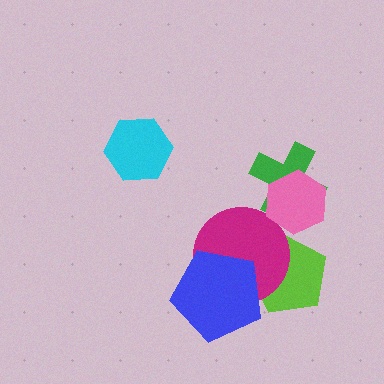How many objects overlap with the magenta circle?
2 objects overlap with the magenta circle.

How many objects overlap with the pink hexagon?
1 object overlaps with the pink hexagon.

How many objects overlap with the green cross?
1 object overlaps with the green cross.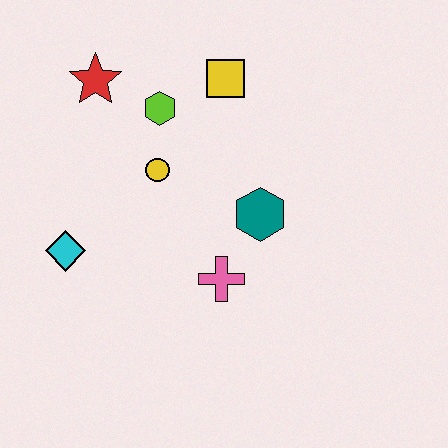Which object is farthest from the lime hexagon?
The pink cross is farthest from the lime hexagon.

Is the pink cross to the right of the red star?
Yes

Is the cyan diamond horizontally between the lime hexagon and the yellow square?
No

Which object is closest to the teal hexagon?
The pink cross is closest to the teal hexagon.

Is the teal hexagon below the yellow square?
Yes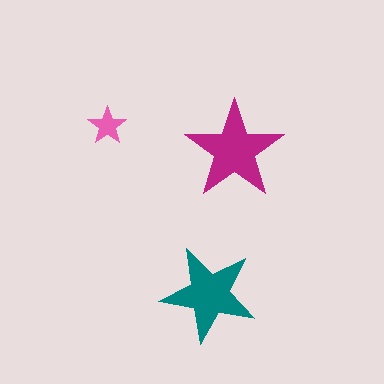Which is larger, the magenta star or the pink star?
The magenta one.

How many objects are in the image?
There are 3 objects in the image.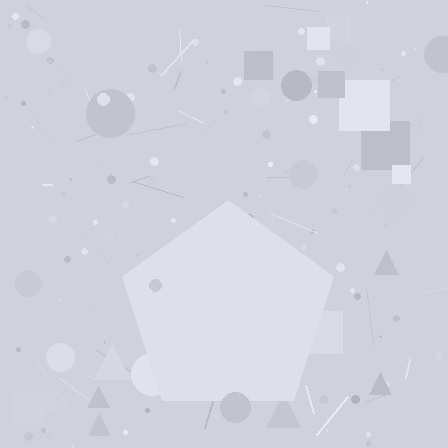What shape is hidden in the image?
A pentagon is hidden in the image.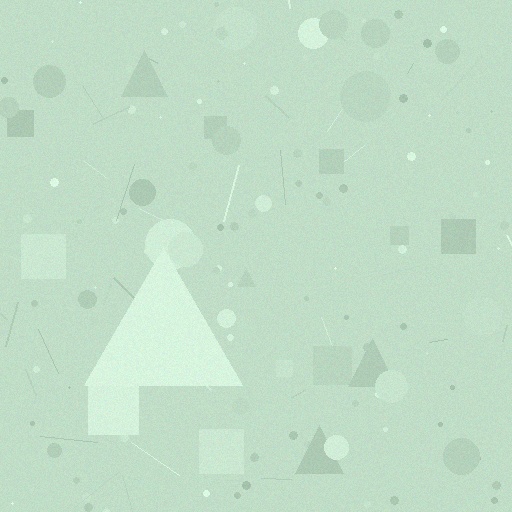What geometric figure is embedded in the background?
A triangle is embedded in the background.